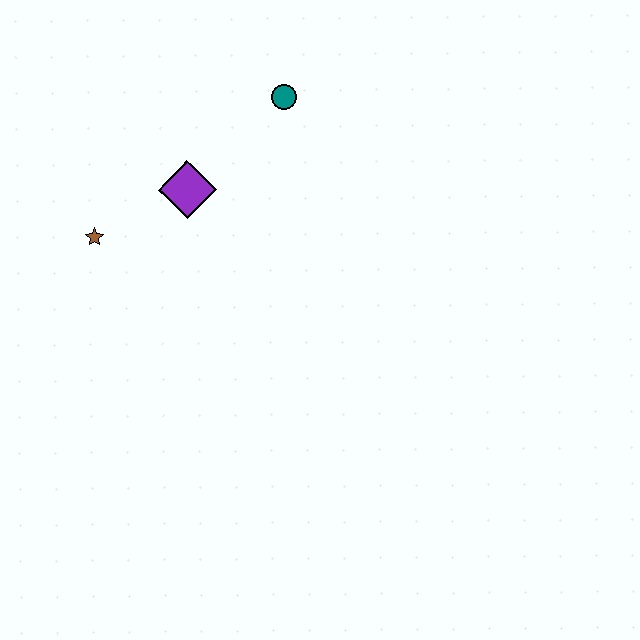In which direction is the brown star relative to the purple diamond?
The brown star is to the left of the purple diamond.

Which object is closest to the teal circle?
The purple diamond is closest to the teal circle.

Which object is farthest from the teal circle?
The brown star is farthest from the teal circle.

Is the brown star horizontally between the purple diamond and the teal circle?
No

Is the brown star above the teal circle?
No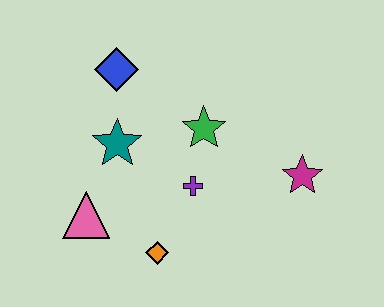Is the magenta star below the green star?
Yes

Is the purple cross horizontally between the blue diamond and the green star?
Yes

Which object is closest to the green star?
The purple cross is closest to the green star.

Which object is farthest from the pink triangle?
The magenta star is farthest from the pink triangle.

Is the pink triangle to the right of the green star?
No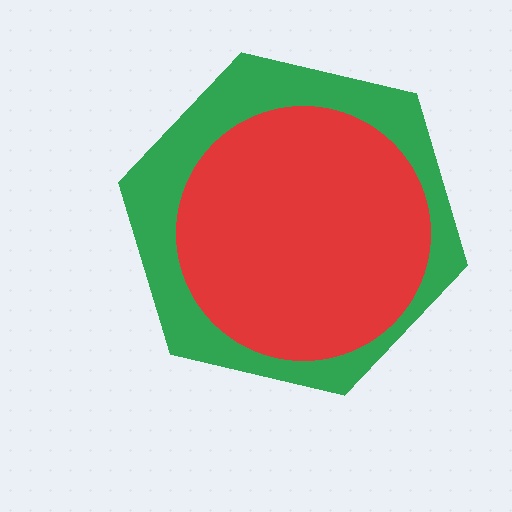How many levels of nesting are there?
2.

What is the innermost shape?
The red circle.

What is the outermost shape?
The green hexagon.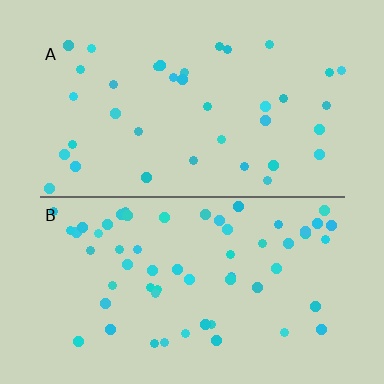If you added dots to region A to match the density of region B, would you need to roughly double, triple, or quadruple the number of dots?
Approximately double.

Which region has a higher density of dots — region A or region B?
B (the bottom).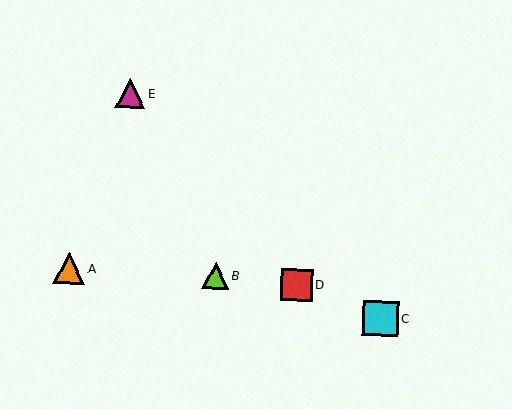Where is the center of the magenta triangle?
The center of the magenta triangle is at (130, 94).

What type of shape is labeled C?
Shape C is a cyan square.